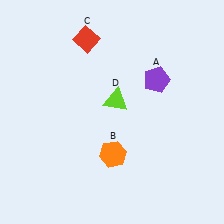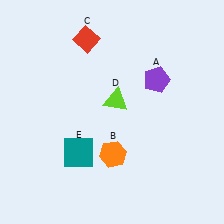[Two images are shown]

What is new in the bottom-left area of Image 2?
A teal square (E) was added in the bottom-left area of Image 2.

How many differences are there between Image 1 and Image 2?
There is 1 difference between the two images.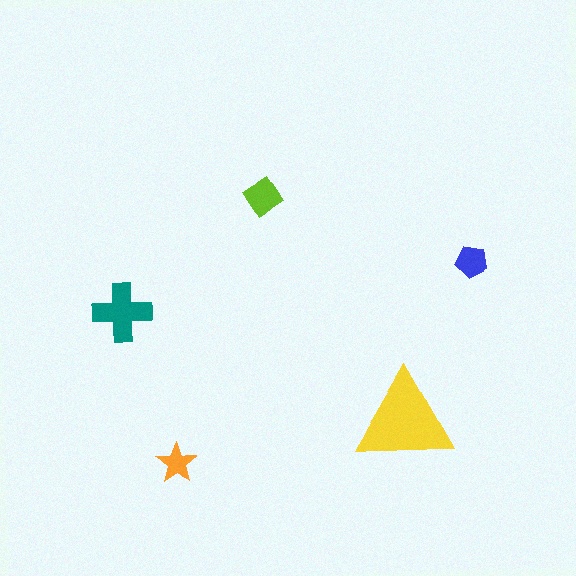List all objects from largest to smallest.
The yellow triangle, the teal cross, the lime diamond, the blue pentagon, the orange star.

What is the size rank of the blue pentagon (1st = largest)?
4th.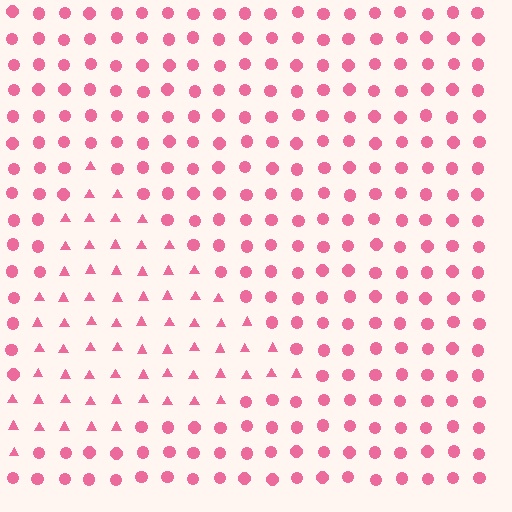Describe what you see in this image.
The image is filled with small pink elements arranged in a uniform grid. A triangle-shaped region contains triangles, while the surrounding area contains circles. The boundary is defined purely by the change in element shape.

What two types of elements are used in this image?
The image uses triangles inside the triangle region and circles outside it.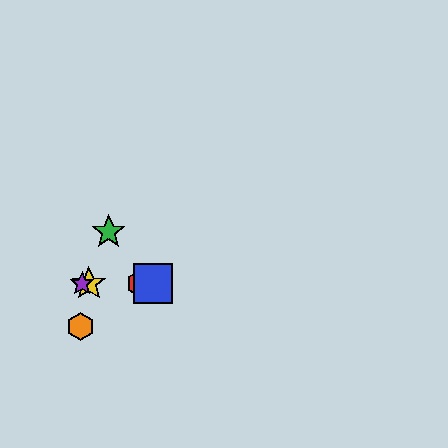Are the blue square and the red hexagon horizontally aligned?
Yes, both are at y≈284.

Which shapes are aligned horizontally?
The red hexagon, the blue square, the yellow star, the purple star are aligned horizontally.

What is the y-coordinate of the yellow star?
The yellow star is at y≈284.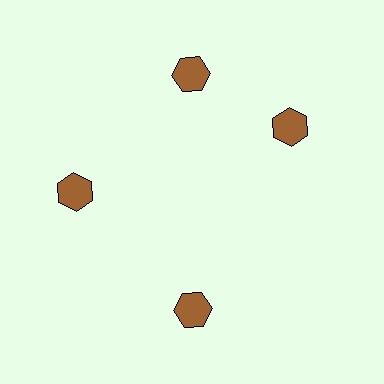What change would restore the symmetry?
The symmetry would be restored by rotating it back into even spacing with its neighbors so that all 4 hexagons sit at equal angles and equal distance from the center.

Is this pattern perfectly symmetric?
No. The 4 brown hexagons are arranged in a ring, but one element near the 3 o'clock position is rotated out of alignment along the ring, breaking the 4-fold rotational symmetry.